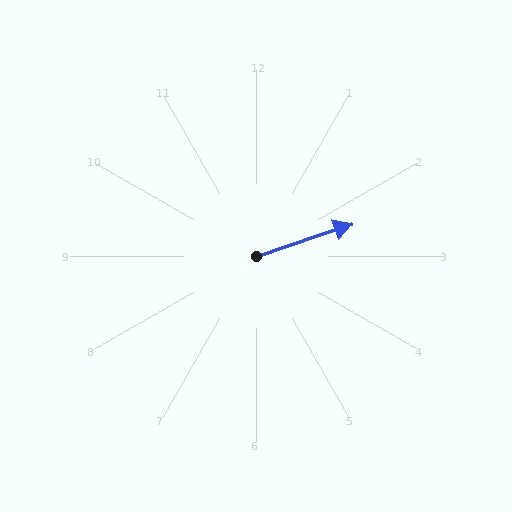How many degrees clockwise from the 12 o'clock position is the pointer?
Approximately 71 degrees.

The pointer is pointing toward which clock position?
Roughly 2 o'clock.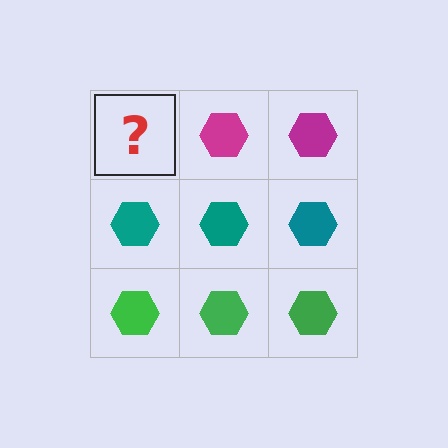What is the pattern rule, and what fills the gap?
The rule is that each row has a consistent color. The gap should be filled with a magenta hexagon.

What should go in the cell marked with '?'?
The missing cell should contain a magenta hexagon.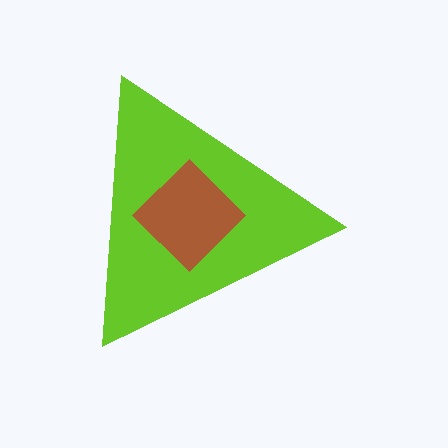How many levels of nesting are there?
2.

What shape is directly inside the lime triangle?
The brown diamond.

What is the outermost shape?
The lime triangle.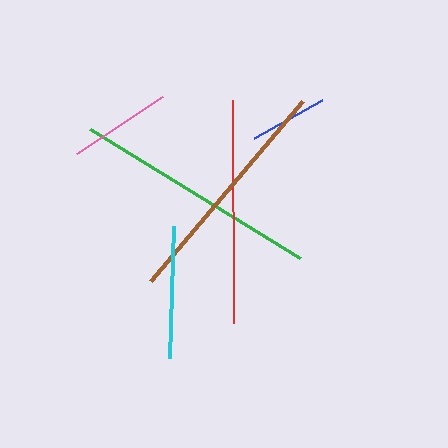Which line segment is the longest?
The green line is the longest at approximately 246 pixels.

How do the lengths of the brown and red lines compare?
The brown and red lines are approximately the same length.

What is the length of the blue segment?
The blue segment is approximately 77 pixels long.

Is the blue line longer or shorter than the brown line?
The brown line is longer than the blue line.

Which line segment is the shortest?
The blue line is the shortest at approximately 77 pixels.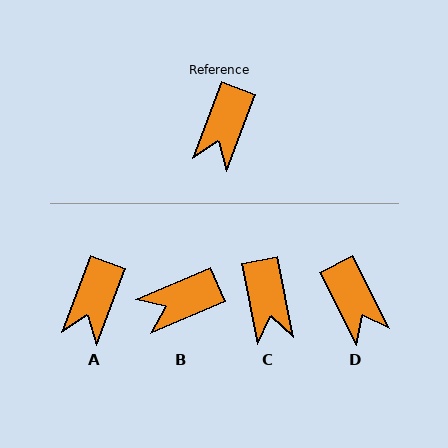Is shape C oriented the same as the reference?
No, it is off by about 32 degrees.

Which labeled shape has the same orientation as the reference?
A.